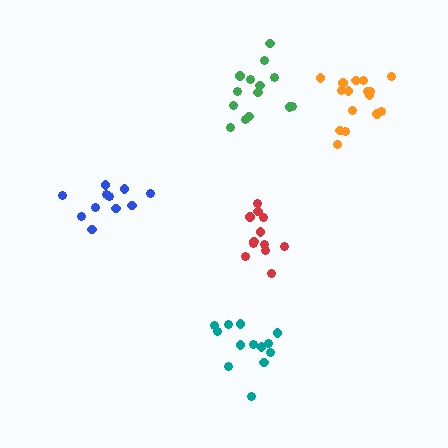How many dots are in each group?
Group 1: 13 dots, Group 2: 12 dots, Group 3: 16 dots, Group 4: 11 dots, Group 5: 14 dots (66 total).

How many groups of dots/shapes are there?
There are 5 groups.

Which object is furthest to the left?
The blue cluster is leftmost.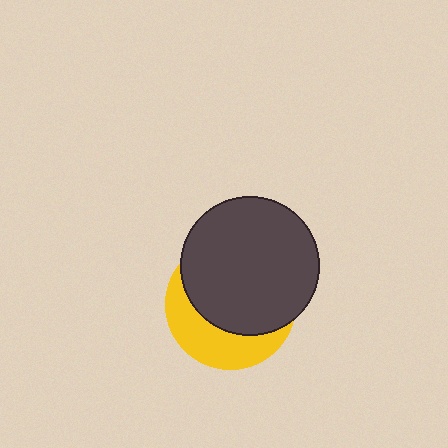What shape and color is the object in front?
The object in front is a dark gray circle.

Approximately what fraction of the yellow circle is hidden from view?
Roughly 64% of the yellow circle is hidden behind the dark gray circle.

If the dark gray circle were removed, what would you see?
You would see the complete yellow circle.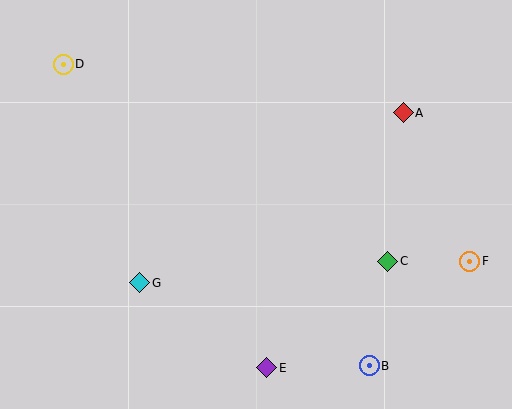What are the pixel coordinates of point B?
Point B is at (369, 366).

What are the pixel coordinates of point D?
Point D is at (63, 64).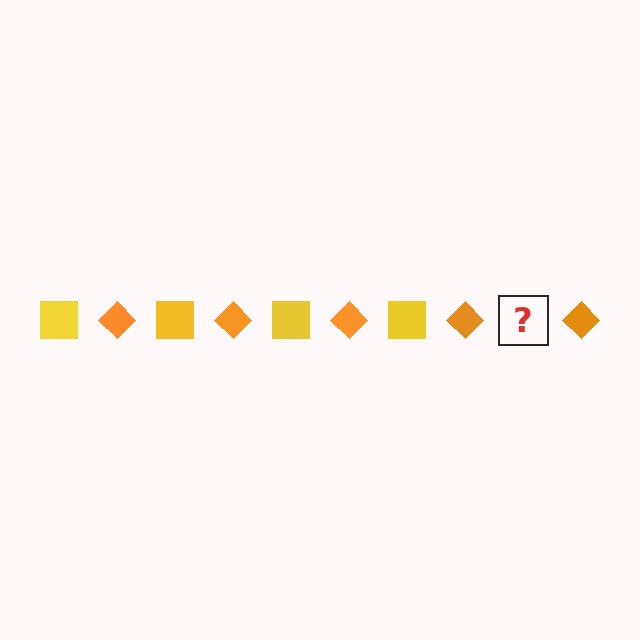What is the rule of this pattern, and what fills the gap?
The rule is that the pattern alternates between yellow square and orange diamond. The gap should be filled with a yellow square.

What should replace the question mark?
The question mark should be replaced with a yellow square.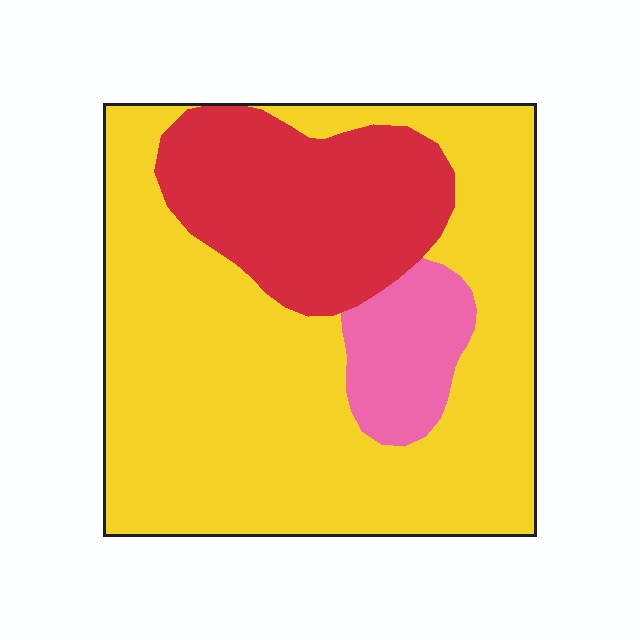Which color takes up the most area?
Yellow, at roughly 65%.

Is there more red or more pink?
Red.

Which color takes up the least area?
Pink, at roughly 10%.